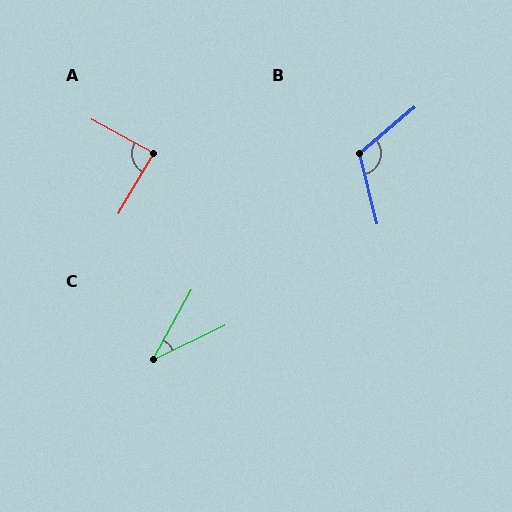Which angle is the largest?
B, at approximately 116 degrees.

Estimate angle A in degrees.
Approximately 89 degrees.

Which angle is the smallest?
C, at approximately 35 degrees.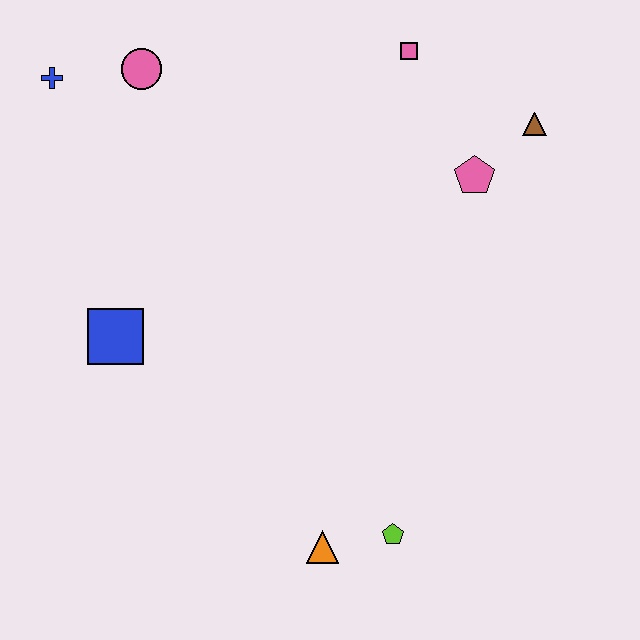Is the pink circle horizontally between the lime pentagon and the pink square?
No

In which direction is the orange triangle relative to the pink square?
The orange triangle is below the pink square.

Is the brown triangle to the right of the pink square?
Yes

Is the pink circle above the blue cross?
Yes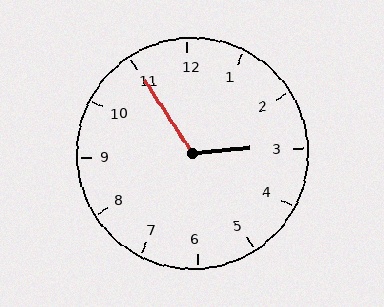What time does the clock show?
2:55.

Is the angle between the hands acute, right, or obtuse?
It is obtuse.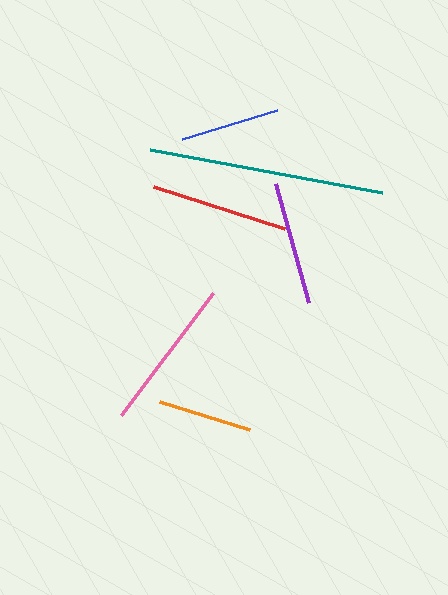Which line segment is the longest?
The teal line is the longest at approximately 236 pixels.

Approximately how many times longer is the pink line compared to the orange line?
The pink line is approximately 1.6 times the length of the orange line.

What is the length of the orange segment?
The orange segment is approximately 94 pixels long.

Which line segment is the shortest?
The orange line is the shortest at approximately 94 pixels.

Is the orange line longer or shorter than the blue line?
The blue line is longer than the orange line.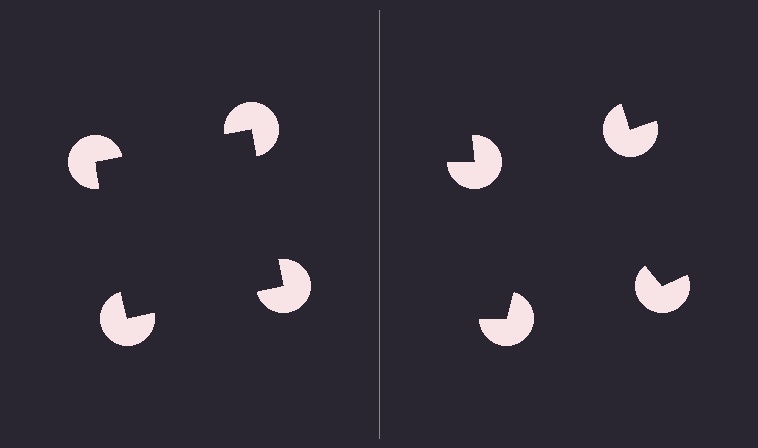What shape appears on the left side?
An illusory square.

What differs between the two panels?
The pac-man discs are positioned identically on both sides; only the wedge orientations differ. On the left they align to a square; on the right they are misaligned.